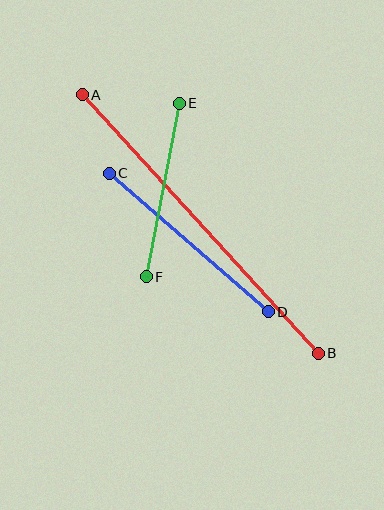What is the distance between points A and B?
The distance is approximately 350 pixels.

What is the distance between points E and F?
The distance is approximately 177 pixels.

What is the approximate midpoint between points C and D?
The midpoint is at approximately (189, 242) pixels.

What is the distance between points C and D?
The distance is approximately 211 pixels.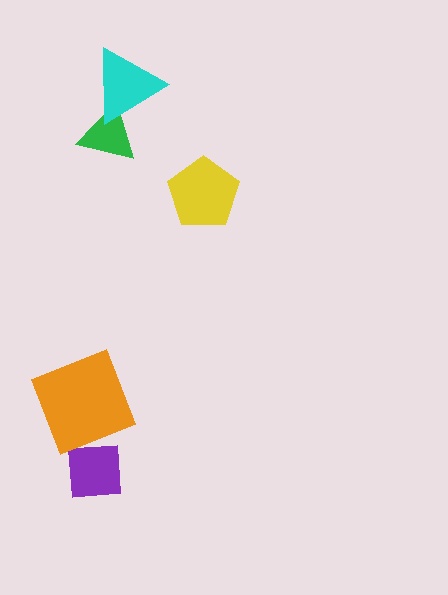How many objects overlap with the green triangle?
1 object overlaps with the green triangle.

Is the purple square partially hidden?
No, no other shape covers it.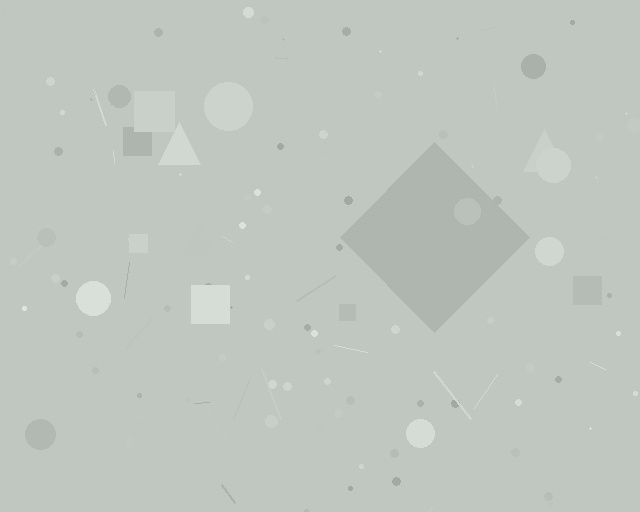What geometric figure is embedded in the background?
A diamond is embedded in the background.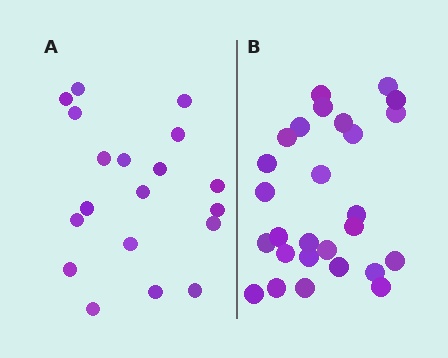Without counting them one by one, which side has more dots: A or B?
Region B (the right region) has more dots.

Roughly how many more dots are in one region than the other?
Region B has roughly 8 or so more dots than region A.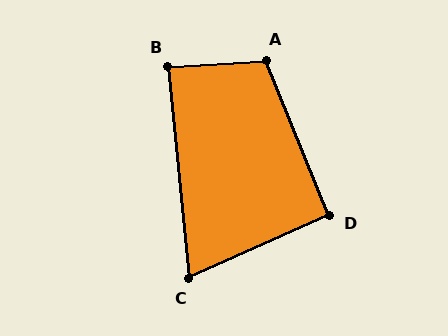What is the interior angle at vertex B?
Approximately 88 degrees (approximately right).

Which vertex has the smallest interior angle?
C, at approximately 72 degrees.